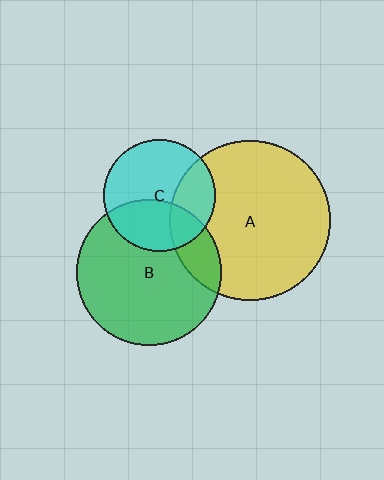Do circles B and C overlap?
Yes.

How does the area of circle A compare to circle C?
Approximately 2.1 times.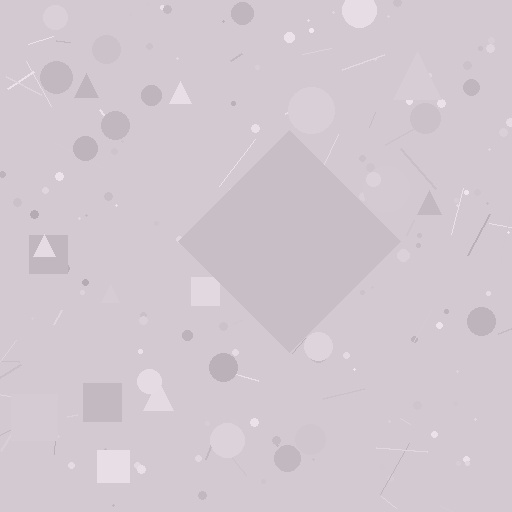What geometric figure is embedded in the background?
A diamond is embedded in the background.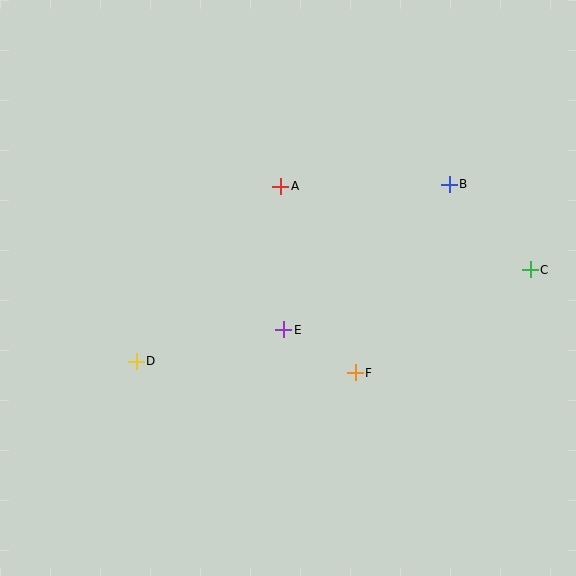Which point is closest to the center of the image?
Point E at (284, 330) is closest to the center.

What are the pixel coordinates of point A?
Point A is at (281, 186).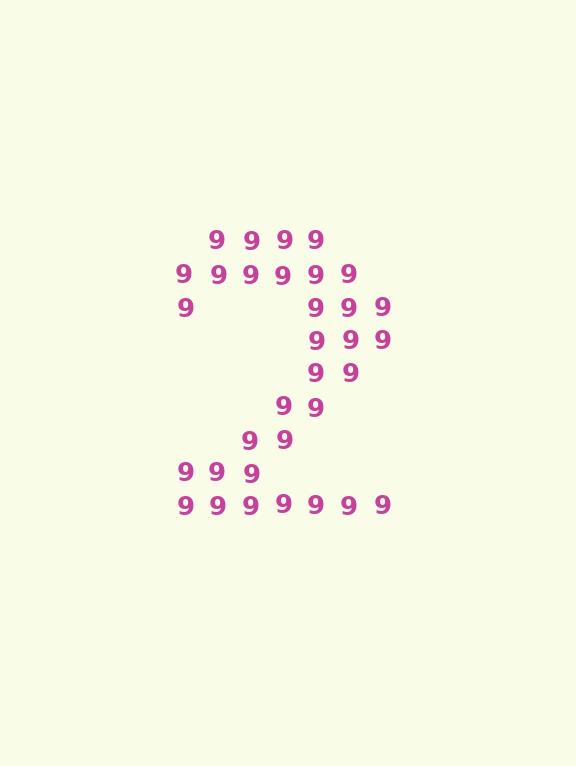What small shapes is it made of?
It is made of small digit 9's.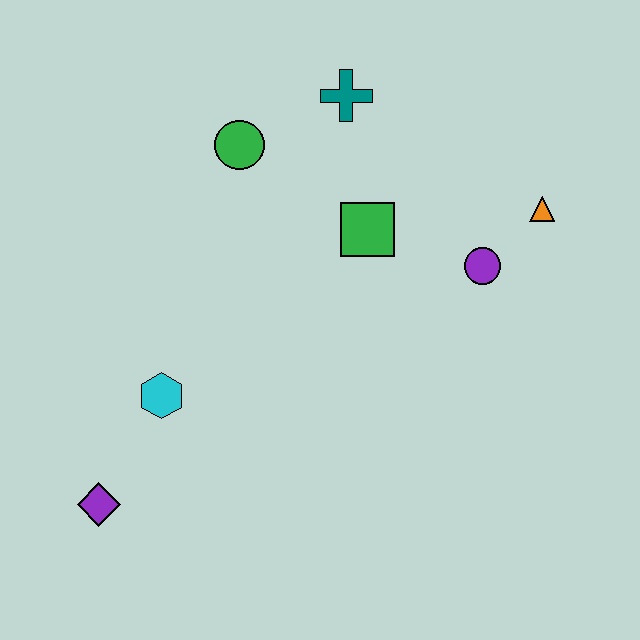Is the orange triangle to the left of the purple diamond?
No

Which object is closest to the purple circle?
The orange triangle is closest to the purple circle.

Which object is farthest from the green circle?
The purple diamond is farthest from the green circle.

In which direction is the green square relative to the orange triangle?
The green square is to the left of the orange triangle.